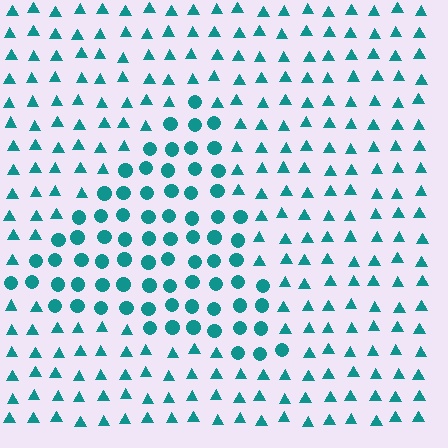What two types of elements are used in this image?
The image uses circles inside the triangle region and triangles outside it.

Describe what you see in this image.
The image is filled with small teal elements arranged in a uniform grid. A triangle-shaped region contains circles, while the surrounding area contains triangles. The boundary is defined purely by the change in element shape.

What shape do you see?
I see a triangle.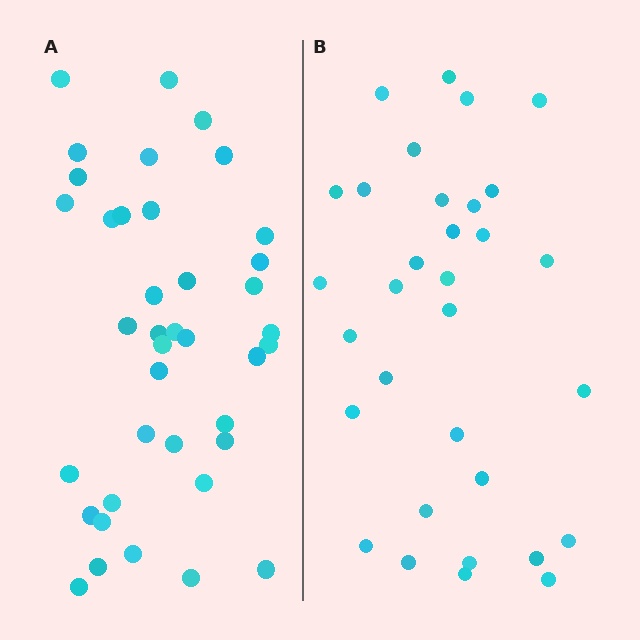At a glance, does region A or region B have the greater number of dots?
Region A (the left region) has more dots.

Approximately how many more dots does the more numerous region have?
Region A has roughly 8 or so more dots than region B.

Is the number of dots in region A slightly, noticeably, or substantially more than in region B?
Region A has only slightly more — the two regions are fairly close. The ratio is roughly 1.2 to 1.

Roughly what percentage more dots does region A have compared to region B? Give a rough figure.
About 20% more.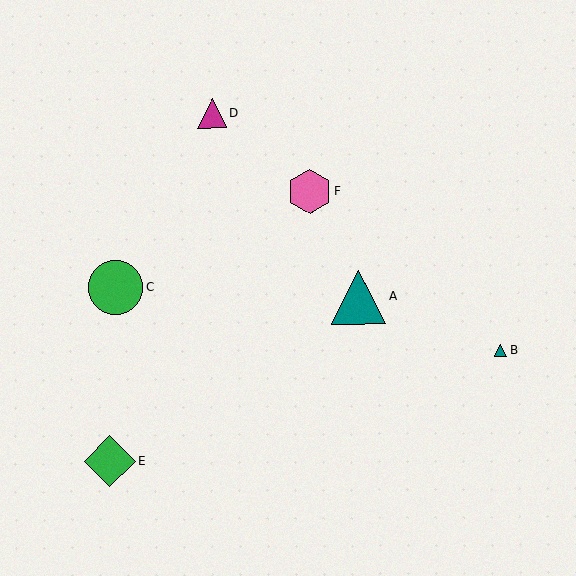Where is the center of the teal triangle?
The center of the teal triangle is at (501, 350).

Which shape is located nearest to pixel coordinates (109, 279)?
The green circle (labeled C) at (116, 288) is nearest to that location.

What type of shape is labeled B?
Shape B is a teal triangle.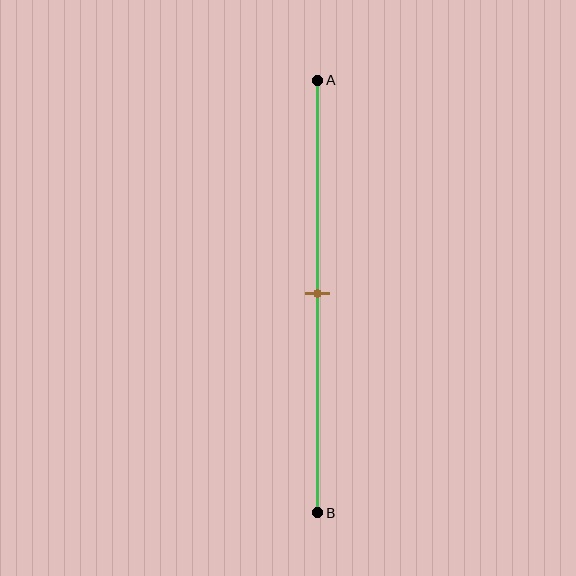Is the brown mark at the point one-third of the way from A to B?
No, the mark is at about 50% from A, not at the 33% one-third point.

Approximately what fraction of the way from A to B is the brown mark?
The brown mark is approximately 50% of the way from A to B.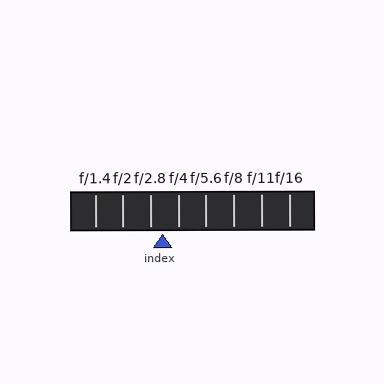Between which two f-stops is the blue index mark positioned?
The index mark is between f/2.8 and f/4.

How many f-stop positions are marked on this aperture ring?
There are 8 f-stop positions marked.